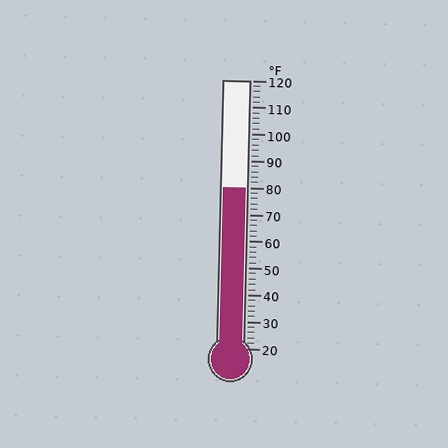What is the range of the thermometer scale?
The thermometer scale ranges from 20°F to 120°F.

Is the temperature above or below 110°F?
The temperature is below 110°F.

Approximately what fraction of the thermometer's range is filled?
The thermometer is filled to approximately 60% of its range.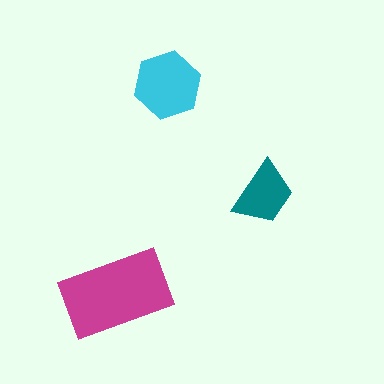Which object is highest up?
The cyan hexagon is topmost.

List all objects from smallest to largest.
The teal trapezoid, the cyan hexagon, the magenta rectangle.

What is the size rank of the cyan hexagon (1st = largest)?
2nd.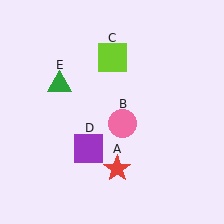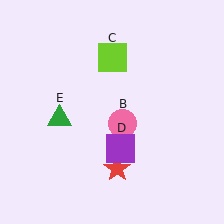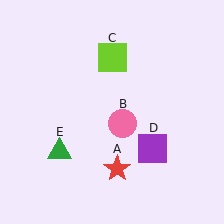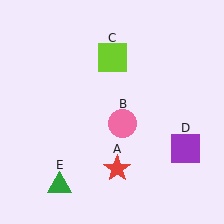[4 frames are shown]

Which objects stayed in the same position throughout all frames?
Red star (object A) and pink circle (object B) and lime square (object C) remained stationary.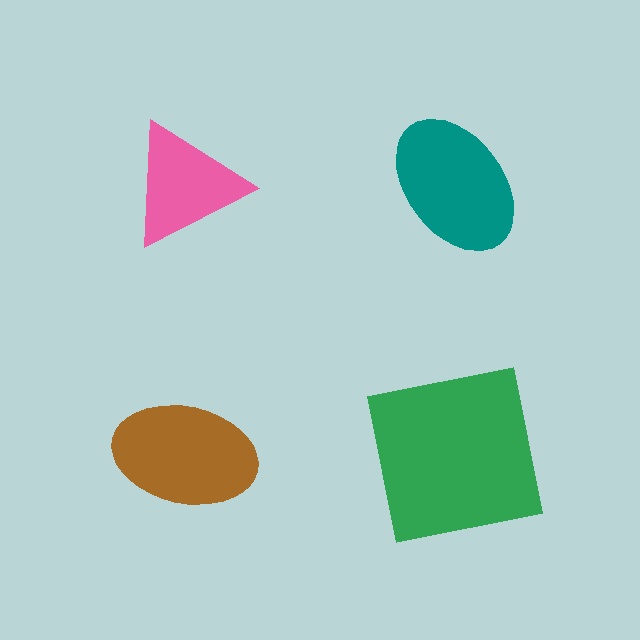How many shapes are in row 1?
2 shapes.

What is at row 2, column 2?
A green square.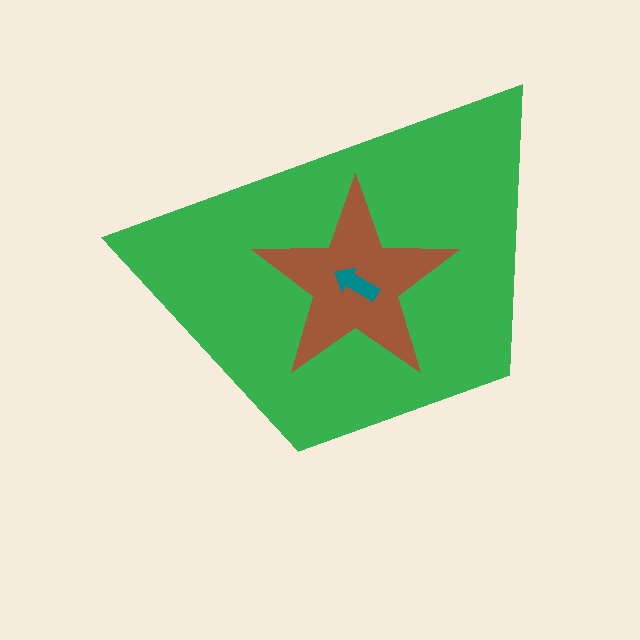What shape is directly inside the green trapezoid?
The brown star.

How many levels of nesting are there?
3.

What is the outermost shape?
The green trapezoid.